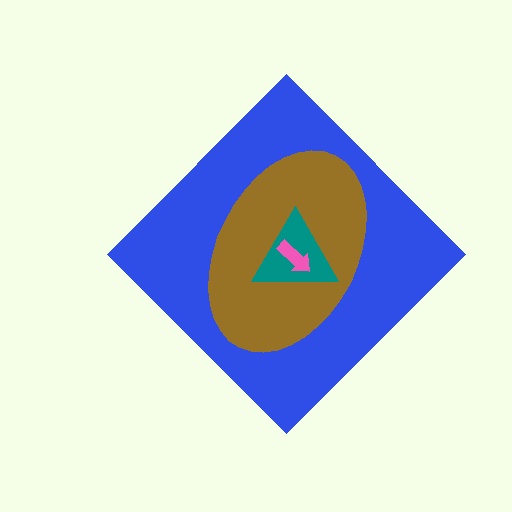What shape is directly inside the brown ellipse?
The teal triangle.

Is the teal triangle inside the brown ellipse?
Yes.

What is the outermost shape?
The blue diamond.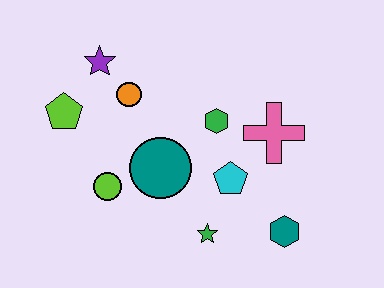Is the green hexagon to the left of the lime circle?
No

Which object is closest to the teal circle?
The lime circle is closest to the teal circle.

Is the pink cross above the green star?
Yes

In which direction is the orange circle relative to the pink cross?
The orange circle is to the left of the pink cross.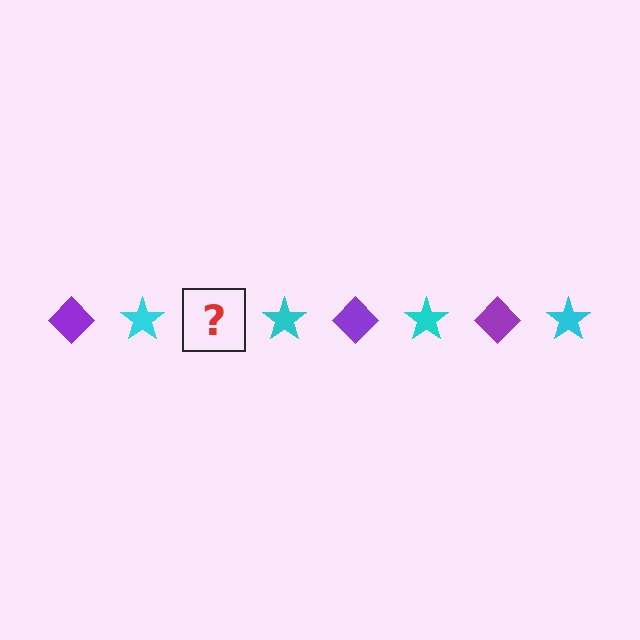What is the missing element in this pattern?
The missing element is a purple diamond.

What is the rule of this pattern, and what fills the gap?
The rule is that the pattern alternates between purple diamond and cyan star. The gap should be filled with a purple diamond.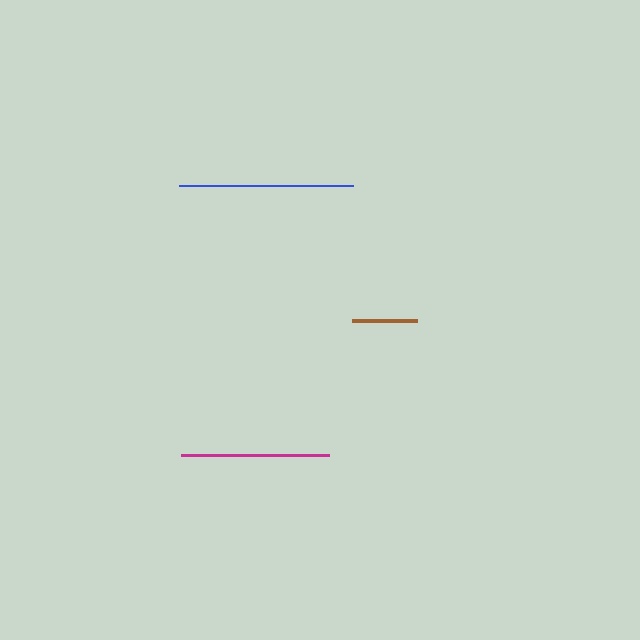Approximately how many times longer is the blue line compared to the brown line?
The blue line is approximately 2.7 times the length of the brown line.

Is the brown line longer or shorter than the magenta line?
The magenta line is longer than the brown line.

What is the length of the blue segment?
The blue segment is approximately 174 pixels long.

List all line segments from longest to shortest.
From longest to shortest: blue, magenta, brown.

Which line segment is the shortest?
The brown line is the shortest at approximately 65 pixels.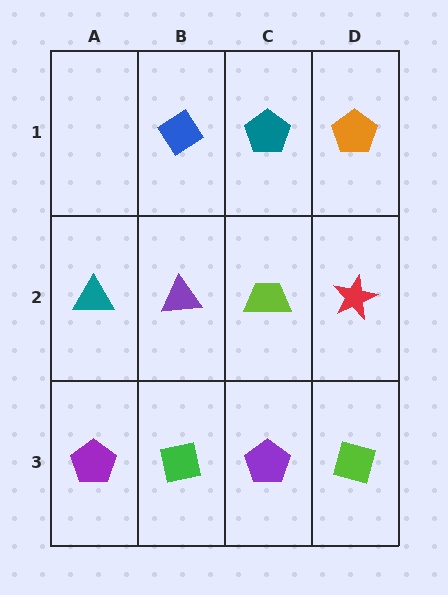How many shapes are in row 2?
4 shapes.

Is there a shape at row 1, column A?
No, that cell is empty.